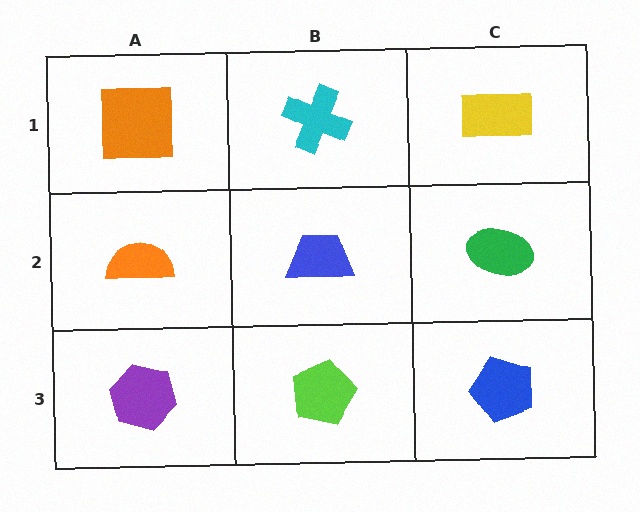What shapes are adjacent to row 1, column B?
A blue trapezoid (row 2, column B), an orange square (row 1, column A), a yellow rectangle (row 1, column C).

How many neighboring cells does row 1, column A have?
2.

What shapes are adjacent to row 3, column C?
A green ellipse (row 2, column C), a lime pentagon (row 3, column B).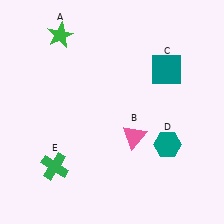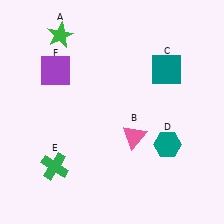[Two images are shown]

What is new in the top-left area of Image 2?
A purple square (F) was added in the top-left area of Image 2.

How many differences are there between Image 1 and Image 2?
There is 1 difference between the two images.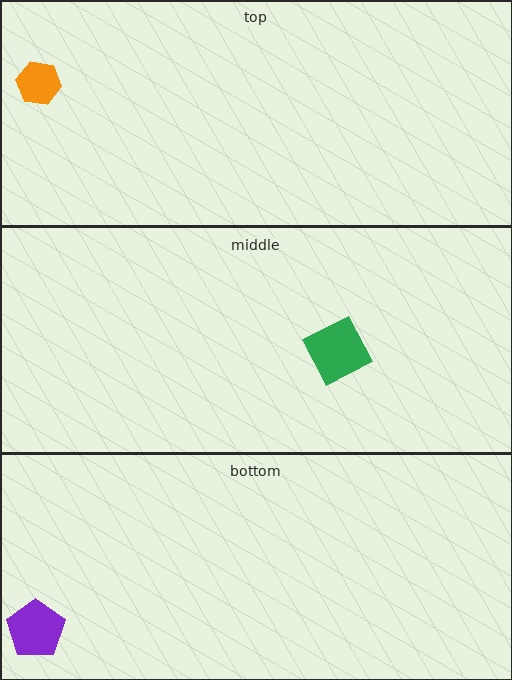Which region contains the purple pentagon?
The bottom region.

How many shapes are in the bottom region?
1.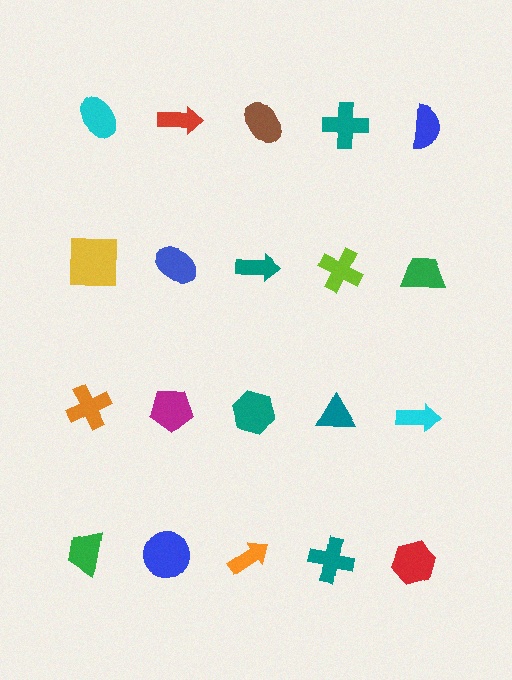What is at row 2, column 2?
A blue ellipse.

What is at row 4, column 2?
A blue circle.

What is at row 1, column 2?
A red arrow.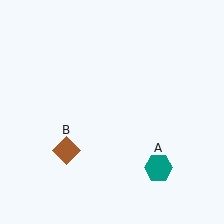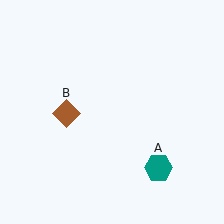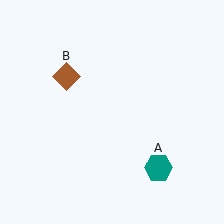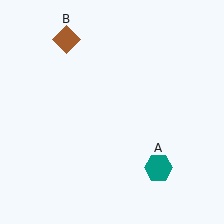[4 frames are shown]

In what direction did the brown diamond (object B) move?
The brown diamond (object B) moved up.